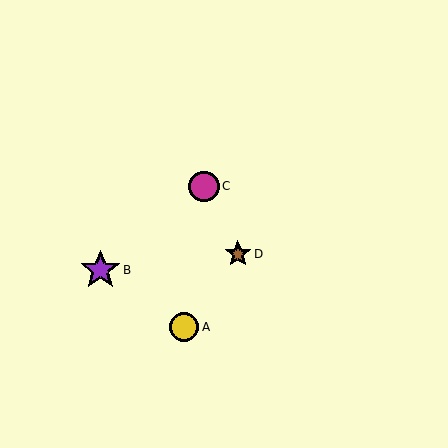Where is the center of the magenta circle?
The center of the magenta circle is at (204, 187).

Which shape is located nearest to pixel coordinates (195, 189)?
The magenta circle (labeled C) at (204, 187) is nearest to that location.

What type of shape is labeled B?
Shape B is a purple star.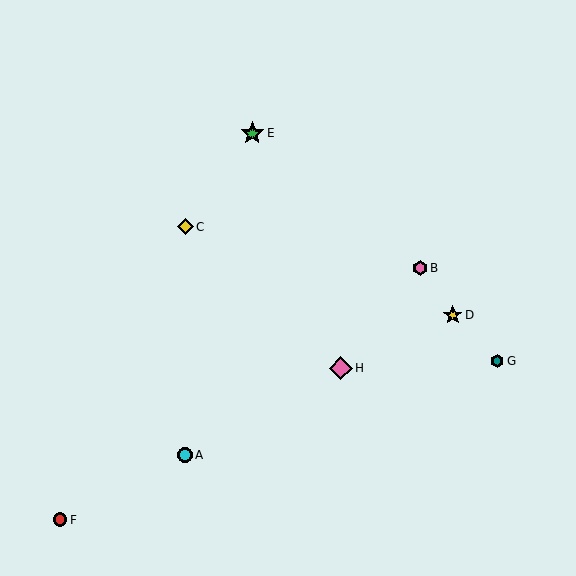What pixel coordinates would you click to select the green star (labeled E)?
Click at (252, 133) to select the green star E.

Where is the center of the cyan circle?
The center of the cyan circle is at (185, 455).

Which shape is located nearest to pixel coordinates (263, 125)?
The green star (labeled E) at (252, 133) is nearest to that location.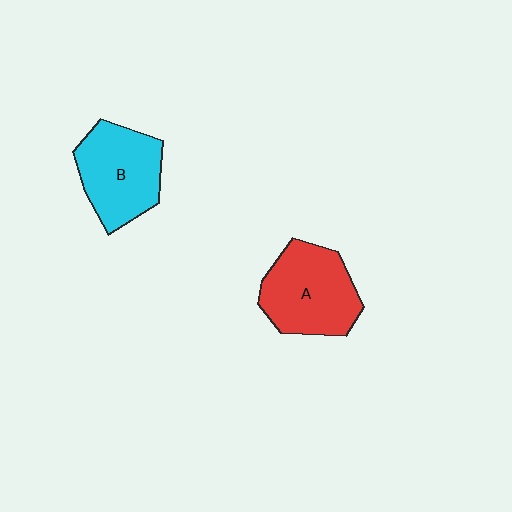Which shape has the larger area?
Shape A (red).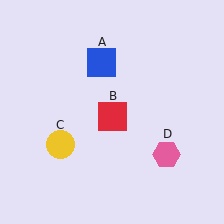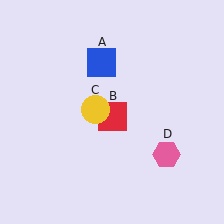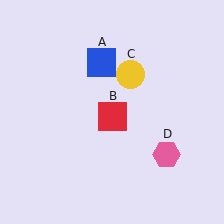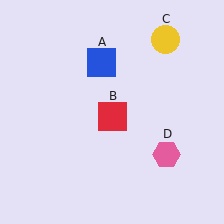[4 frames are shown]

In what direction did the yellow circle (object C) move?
The yellow circle (object C) moved up and to the right.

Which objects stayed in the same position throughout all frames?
Blue square (object A) and red square (object B) and pink hexagon (object D) remained stationary.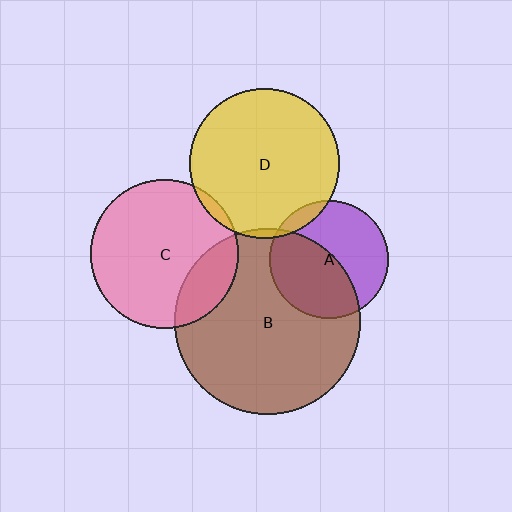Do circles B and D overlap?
Yes.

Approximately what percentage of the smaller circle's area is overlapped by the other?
Approximately 5%.